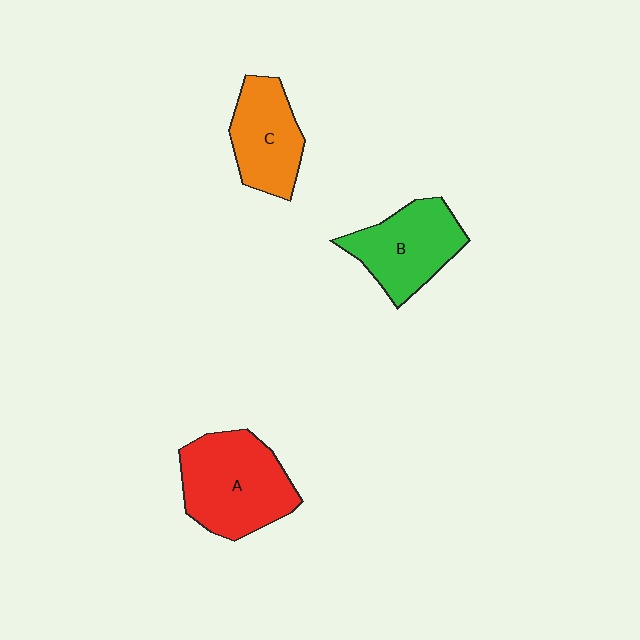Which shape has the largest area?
Shape A (red).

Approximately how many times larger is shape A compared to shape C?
Approximately 1.4 times.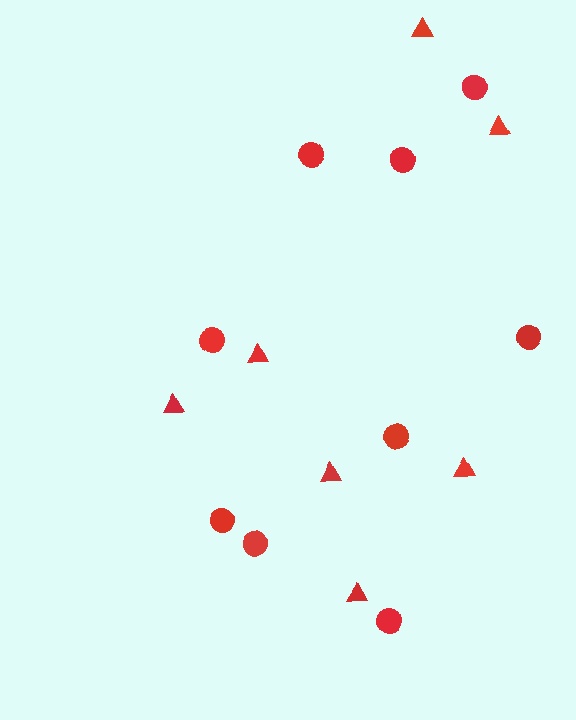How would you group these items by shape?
There are 2 groups: one group of triangles (7) and one group of circles (9).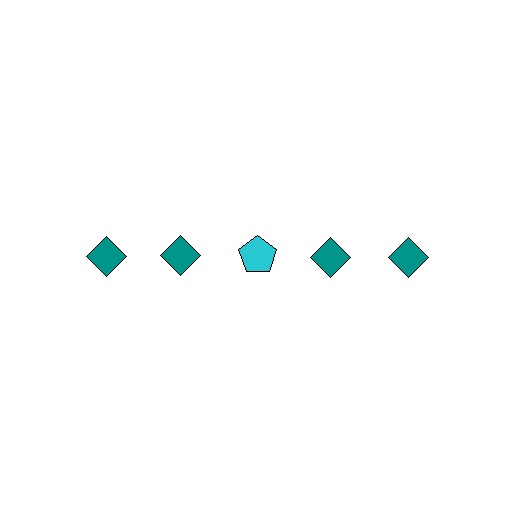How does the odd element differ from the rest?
It differs in both color (cyan instead of teal) and shape (pentagon instead of diamond).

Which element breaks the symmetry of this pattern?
The cyan pentagon in the top row, center column breaks the symmetry. All other shapes are teal diamonds.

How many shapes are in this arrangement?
There are 5 shapes arranged in a grid pattern.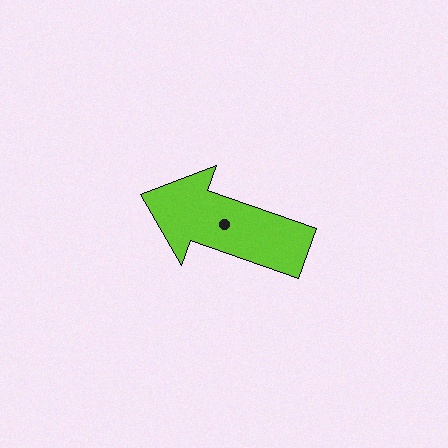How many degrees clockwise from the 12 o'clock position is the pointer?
Approximately 289 degrees.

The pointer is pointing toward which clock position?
Roughly 10 o'clock.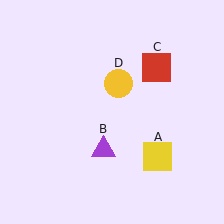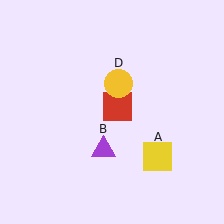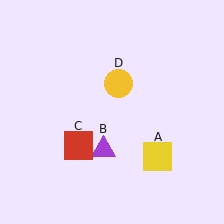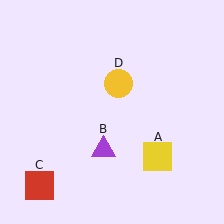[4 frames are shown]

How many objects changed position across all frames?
1 object changed position: red square (object C).